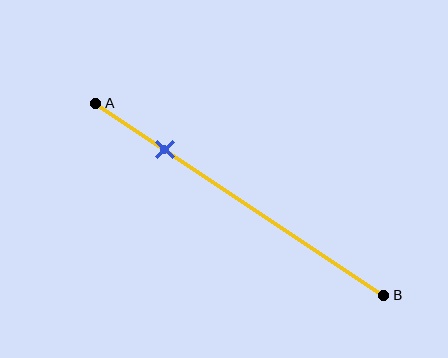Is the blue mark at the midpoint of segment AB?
No, the mark is at about 25% from A, not at the 50% midpoint.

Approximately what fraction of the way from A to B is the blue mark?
The blue mark is approximately 25% of the way from A to B.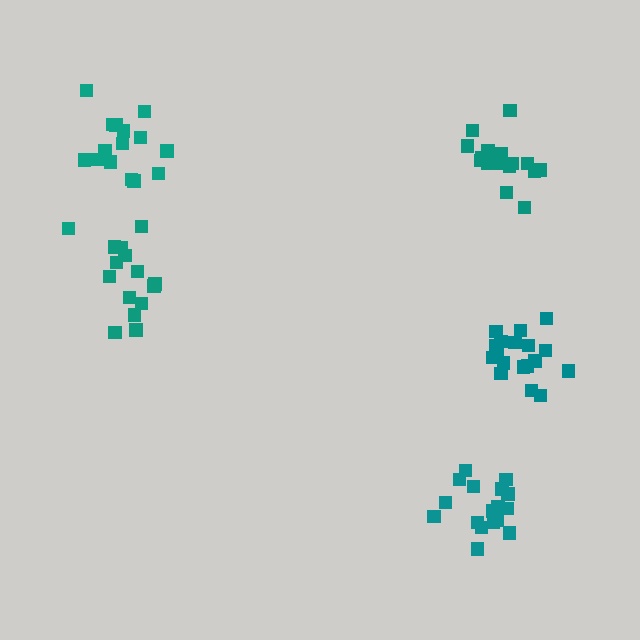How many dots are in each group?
Group 1: 14 dots, Group 2: 17 dots, Group 3: 17 dots, Group 4: 16 dots, Group 5: 18 dots (82 total).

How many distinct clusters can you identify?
There are 5 distinct clusters.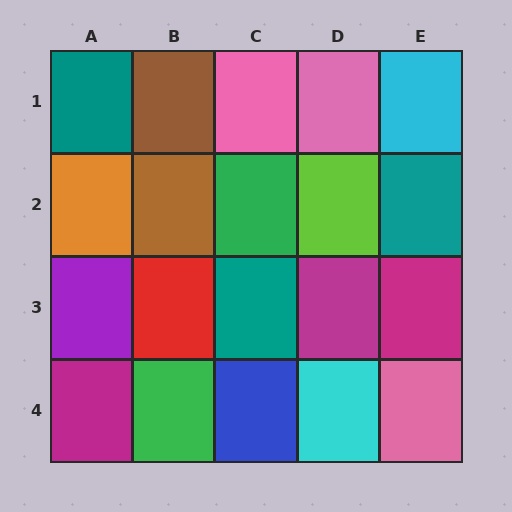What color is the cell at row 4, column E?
Pink.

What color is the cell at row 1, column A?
Teal.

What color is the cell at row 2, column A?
Orange.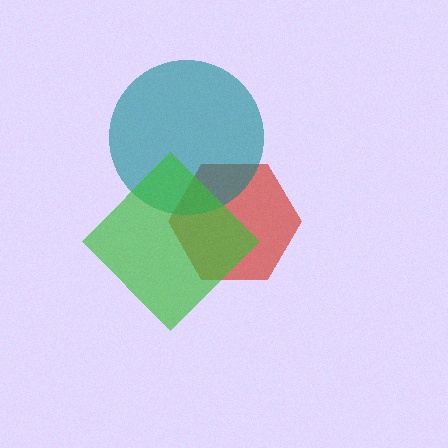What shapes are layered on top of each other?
The layered shapes are: a red hexagon, a teal circle, a green diamond.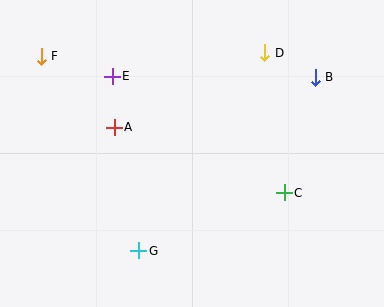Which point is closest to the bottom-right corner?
Point C is closest to the bottom-right corner.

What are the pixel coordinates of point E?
Point E is at (112, 76).